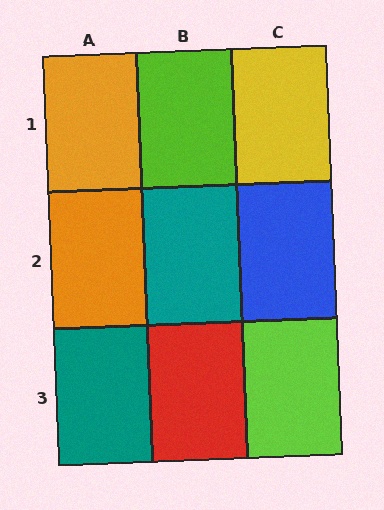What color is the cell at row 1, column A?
Orange.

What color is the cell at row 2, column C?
Blue.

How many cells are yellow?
1 cell is yellow.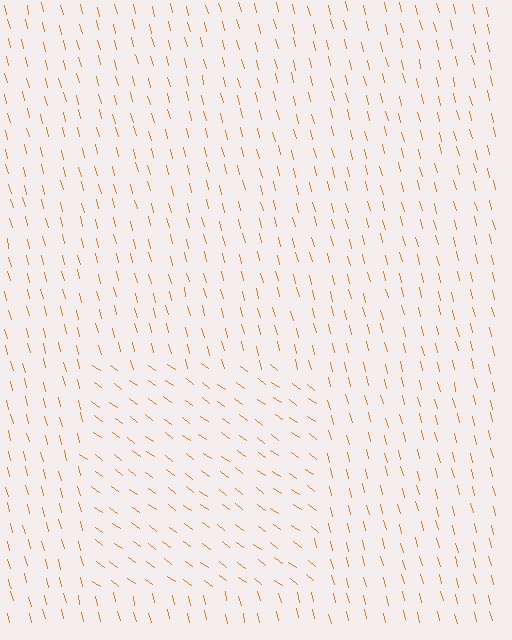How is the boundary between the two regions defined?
The boundary is defined purely by a change in line orientation (approximately 39 degrees difference). All lines are the same color and thickness.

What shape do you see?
I see a rectangle.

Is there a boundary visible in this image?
Yes, there is a texture boundary formed by a change in line orientation.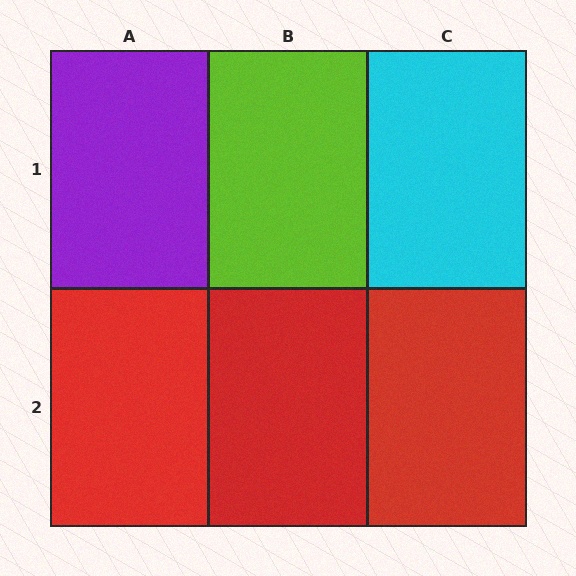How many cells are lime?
1 cell is lime.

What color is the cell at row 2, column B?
Red.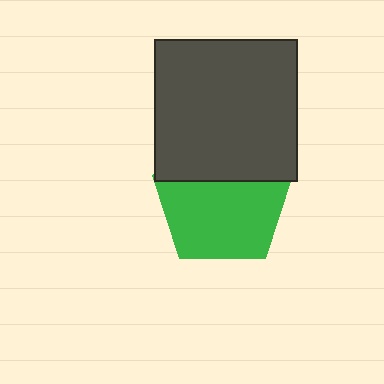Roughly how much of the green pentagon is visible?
Most of it is visible (roughly 66%).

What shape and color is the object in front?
The object in front is a dark gray square.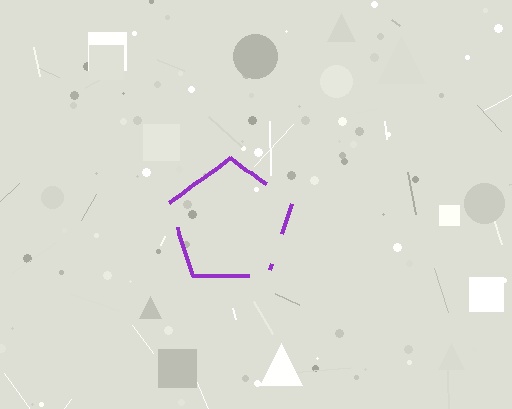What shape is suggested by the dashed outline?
The dashed outline suggests a pentagon.